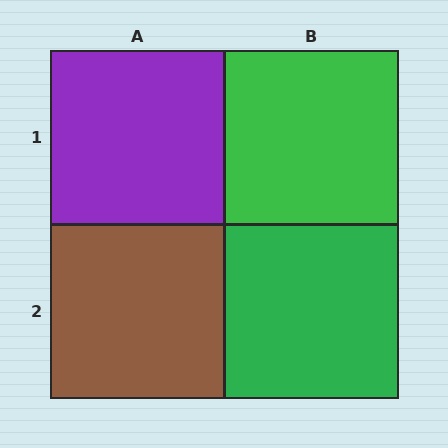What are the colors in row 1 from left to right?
Purple, green.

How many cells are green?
2 cells are green.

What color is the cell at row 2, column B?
Green.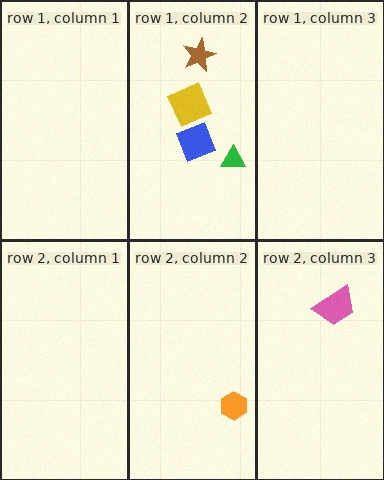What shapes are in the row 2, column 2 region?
The orange hexagon.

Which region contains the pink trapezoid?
The row 2, column 3 region.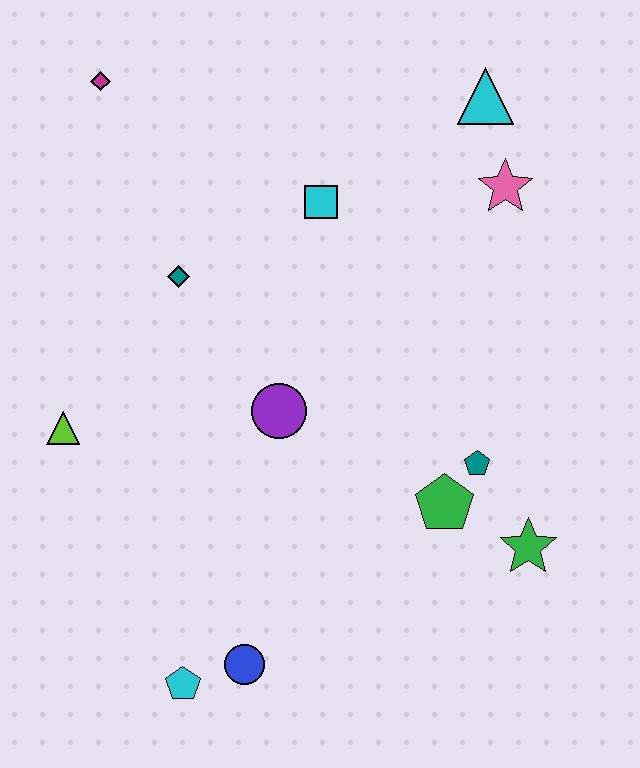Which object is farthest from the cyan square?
The cyan pentagon is farthest from the cyan square.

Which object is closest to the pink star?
The cyan triangle is closest to the pink star.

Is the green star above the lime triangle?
No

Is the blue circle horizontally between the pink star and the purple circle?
No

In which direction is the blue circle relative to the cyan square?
The blue circle is below the cyan square.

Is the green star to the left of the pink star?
No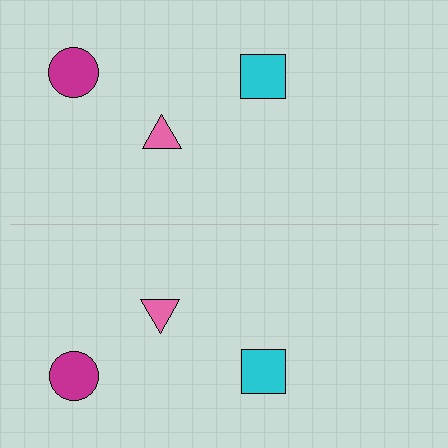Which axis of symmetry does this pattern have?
The pattern has a horizontal axis of symmetry running through the center of the image.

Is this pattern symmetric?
Yes, this pattern has bilateral (reflection) symmetry.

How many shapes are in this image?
There are 6 shapes in this image.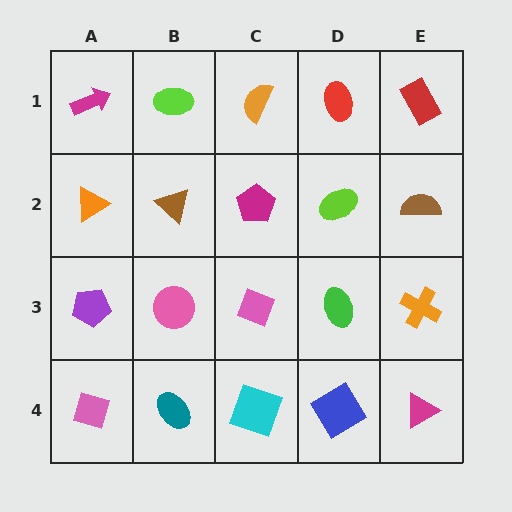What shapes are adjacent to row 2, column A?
A magenta arrow (row 1, column A), a purple pentagon (row 3, column A), a brown triangle (row 2, column B).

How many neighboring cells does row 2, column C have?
4.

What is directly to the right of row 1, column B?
An orange semicircle.